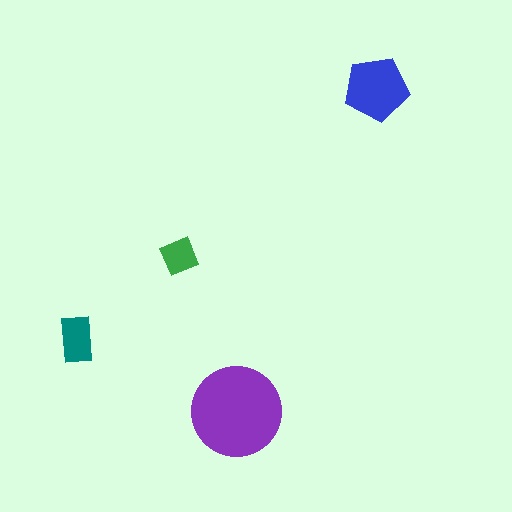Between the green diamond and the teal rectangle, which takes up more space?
The teal rectangle.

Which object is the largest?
The purple circle.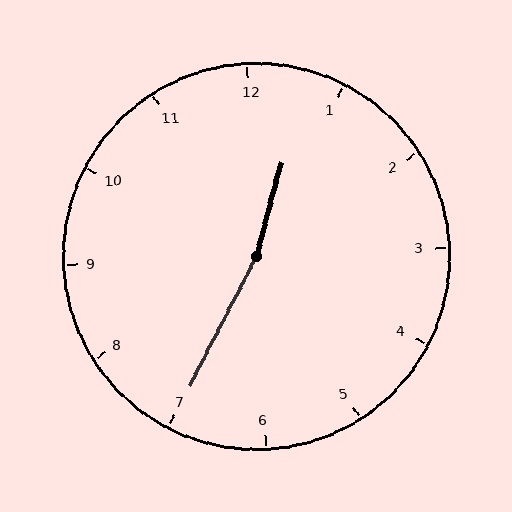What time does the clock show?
12:35.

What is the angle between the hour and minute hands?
Approximately 168 degrees.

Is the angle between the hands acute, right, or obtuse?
It is obtuse.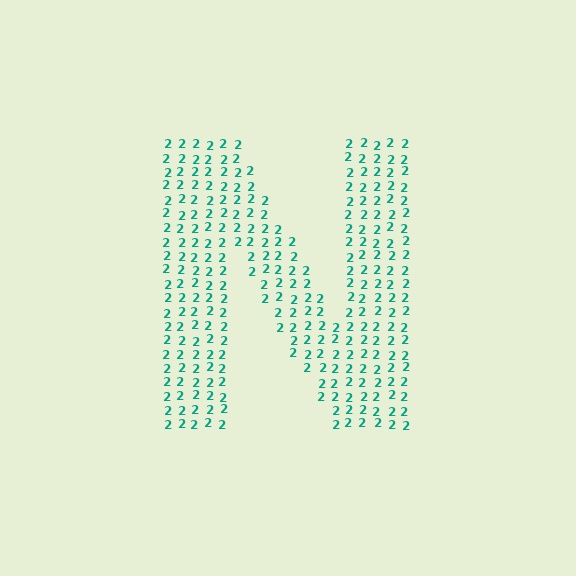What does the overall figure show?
The overall figure shows the letter N.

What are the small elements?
The small elements are digit 2's.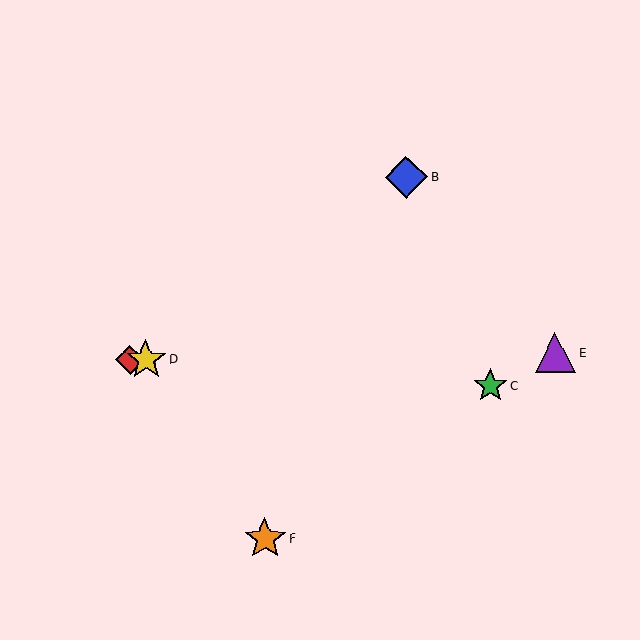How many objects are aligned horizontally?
3 objects (A, D, E) are aligned horizontally.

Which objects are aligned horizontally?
Objects A, D, E are aligned horizontally.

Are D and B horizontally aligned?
No, D is at y≈360 and B is at y≈177.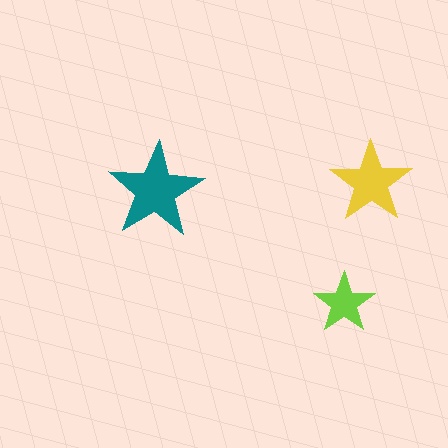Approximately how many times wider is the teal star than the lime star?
About 1.5 times wider.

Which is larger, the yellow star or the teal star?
The teal one.